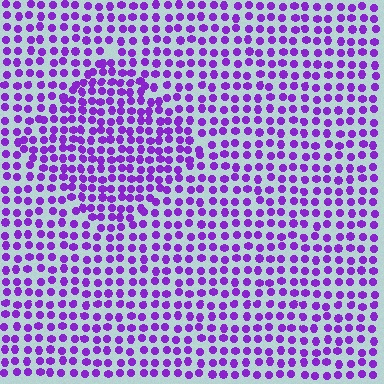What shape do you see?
I see a diamond.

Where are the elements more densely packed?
The elements are more densely packed inside the diamond boundary.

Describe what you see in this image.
The image contains small purple elements arranged at two different densities. A diamond-shaped region is visible where the elements are more densely packed than the surrounding area.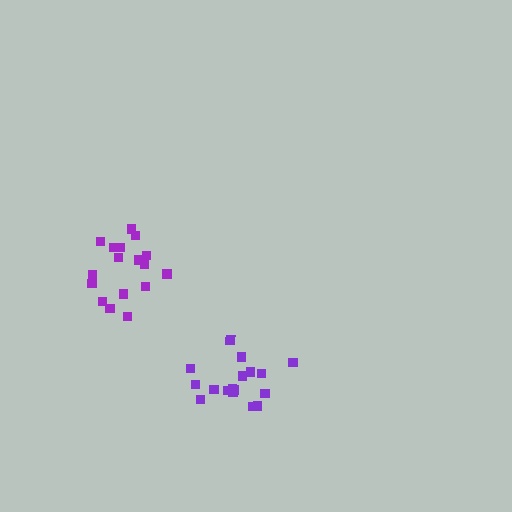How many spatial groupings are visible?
There are 2 spatial groupings.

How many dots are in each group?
Group 1: 17 dots, Group 2: 17 dots (34 total).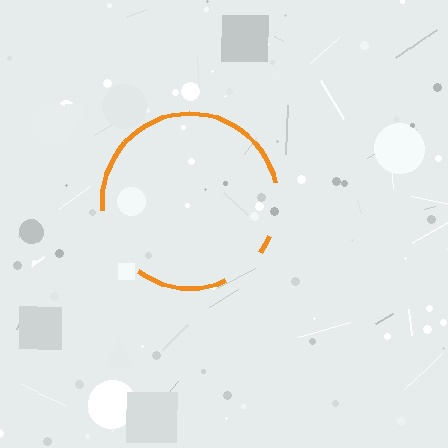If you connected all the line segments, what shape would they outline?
They would outline a circle.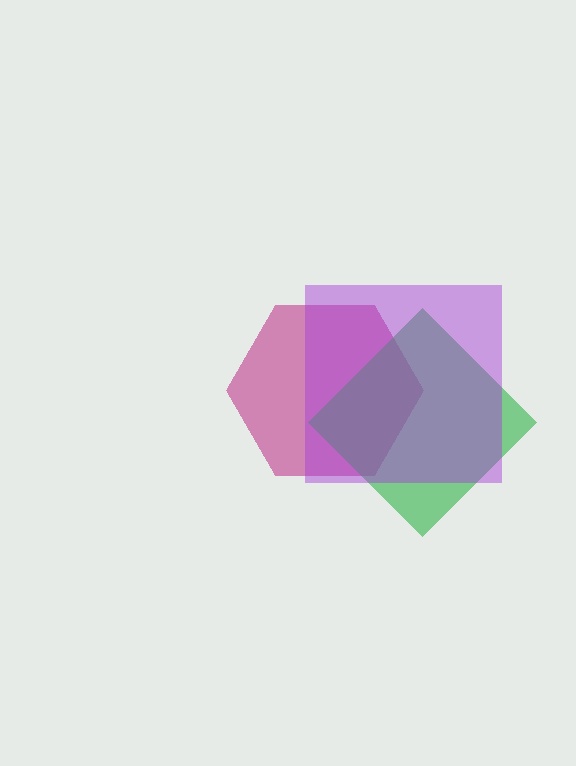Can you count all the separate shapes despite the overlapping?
Yes, there are 3 separate shapes.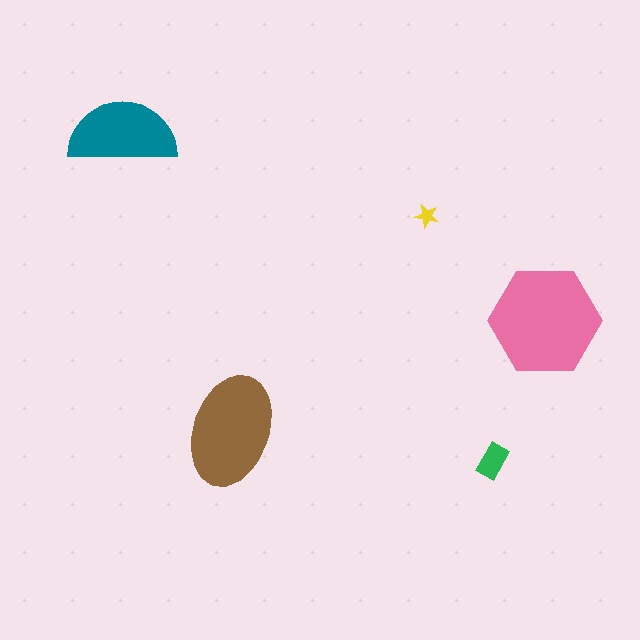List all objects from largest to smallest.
The pink hexagon, the brown ellipse, the teal semicircle, the green rectangle, the yellow star.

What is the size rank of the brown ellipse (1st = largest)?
2nd.